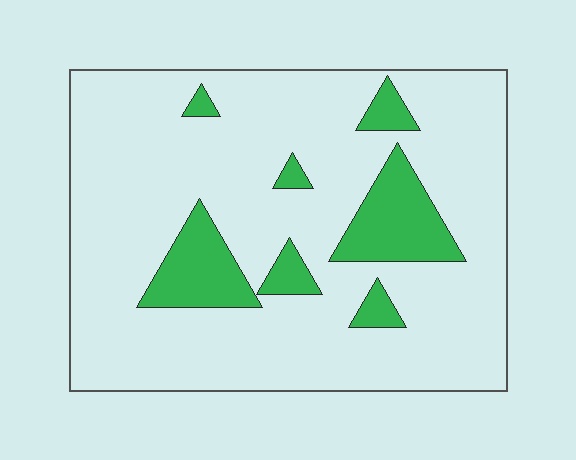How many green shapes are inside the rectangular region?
7.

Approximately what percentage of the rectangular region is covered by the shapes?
Approximately 15%.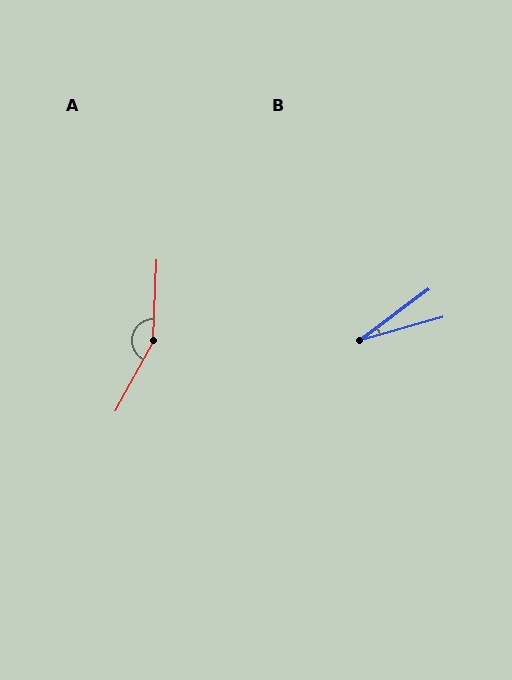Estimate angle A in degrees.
Approximately 154 degrees.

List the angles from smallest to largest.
B (21°), A (154°).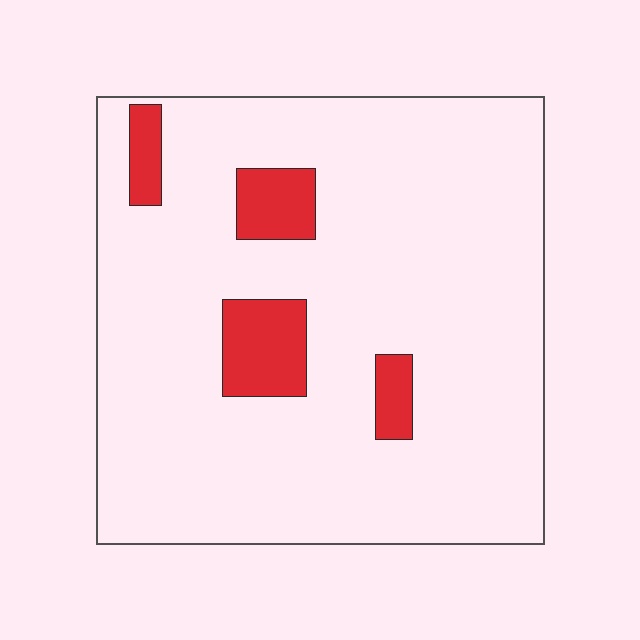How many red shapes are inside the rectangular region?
4.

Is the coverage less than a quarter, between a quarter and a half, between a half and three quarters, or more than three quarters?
Less than a quarter.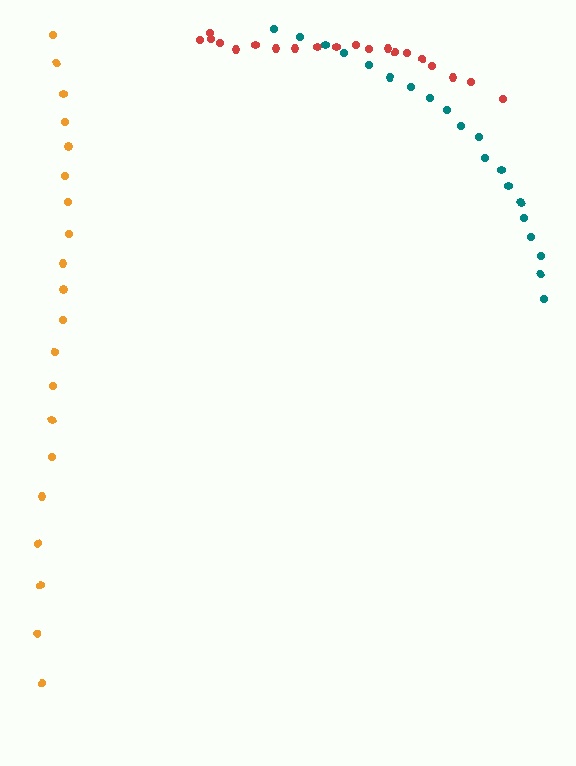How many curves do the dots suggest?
There are 3 distinct paths.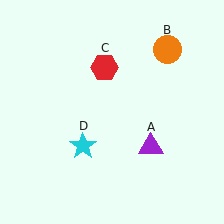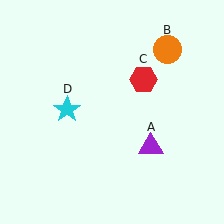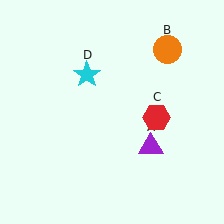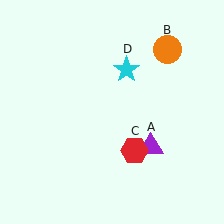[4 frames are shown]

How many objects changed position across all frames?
2 objects changed position: red hexagon (object C), cyan star (object D).